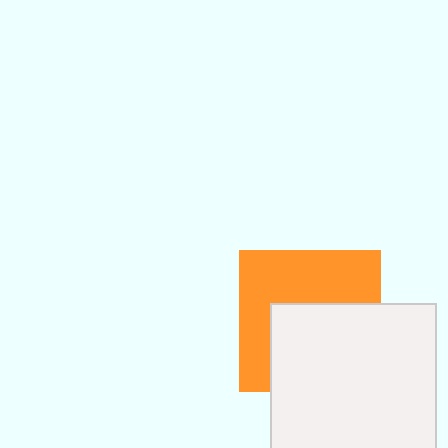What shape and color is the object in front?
The object in front is a white rectangle.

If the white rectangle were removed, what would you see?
You would see the complete orange square.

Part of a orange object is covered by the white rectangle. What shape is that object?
It is a square.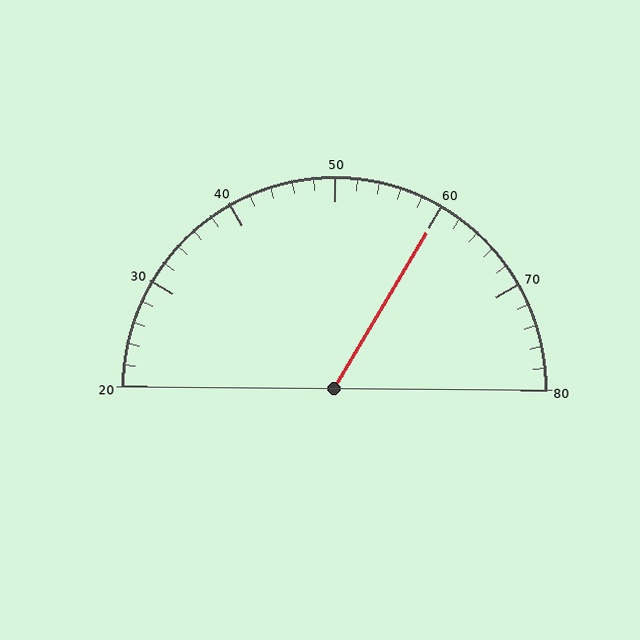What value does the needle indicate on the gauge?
The needle indicates approximately 60.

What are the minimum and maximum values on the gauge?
The gauge ranges from 20 to 80.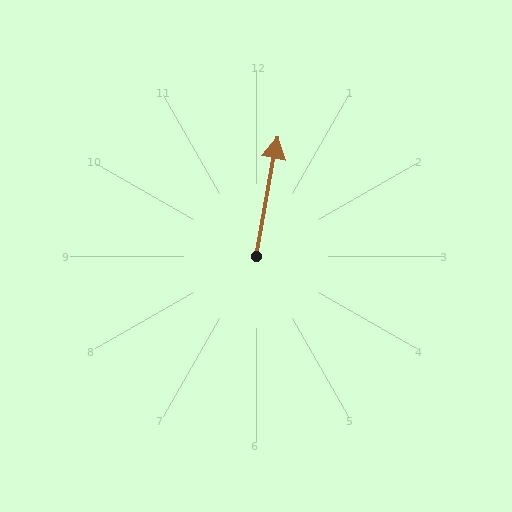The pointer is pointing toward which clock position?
Roughly 12 o'clock.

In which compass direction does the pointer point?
North.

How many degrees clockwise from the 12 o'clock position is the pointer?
Approximately 10 degrees.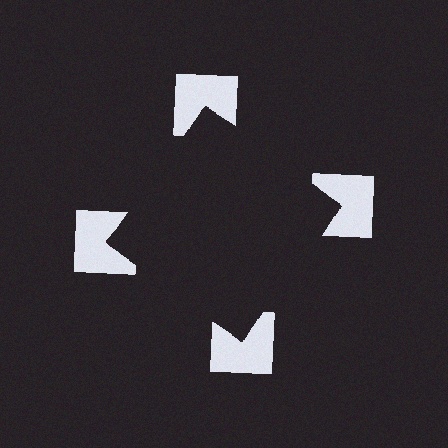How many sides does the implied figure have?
4 sides.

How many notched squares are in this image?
There are 4 — one at each vertex of the illusory square.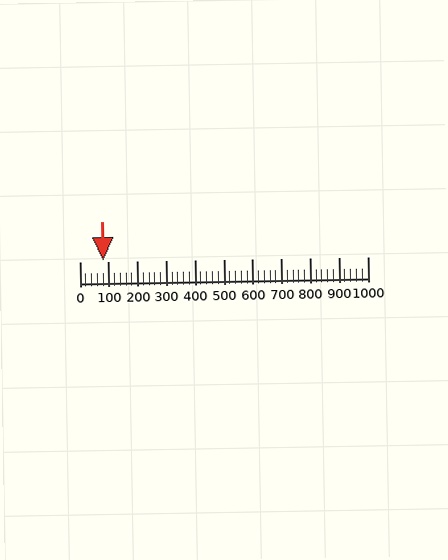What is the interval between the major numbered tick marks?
The major tick marks are spaced 100 units apart.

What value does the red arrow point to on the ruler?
The red arrow points to approximately 80.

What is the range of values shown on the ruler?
The ruler shows values from 0 to 1000.